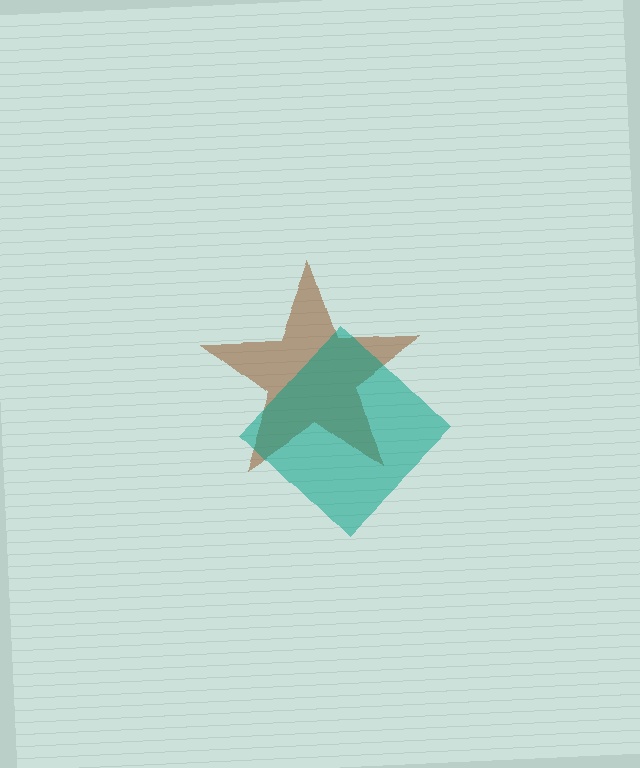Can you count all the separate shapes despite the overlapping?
Yes, there are 2 separate shapes.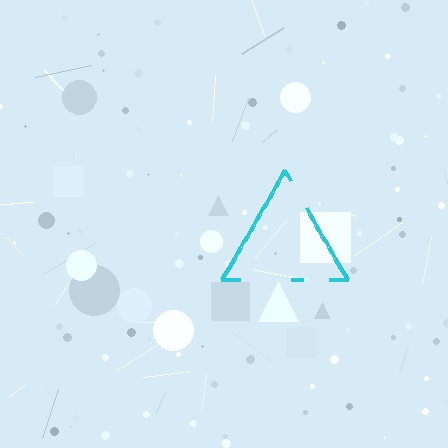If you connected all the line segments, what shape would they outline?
They would outline a triangle.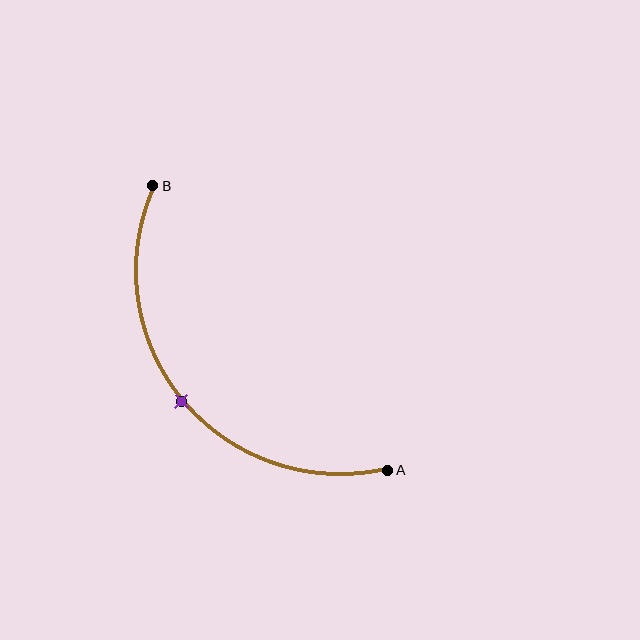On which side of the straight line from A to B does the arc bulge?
The arc bulges below and to the left of the straight line connecting A and B.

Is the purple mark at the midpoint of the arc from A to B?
Yes. The purple mark lies on the arc at equal arc-length from both A and B — it is the arc midpoint.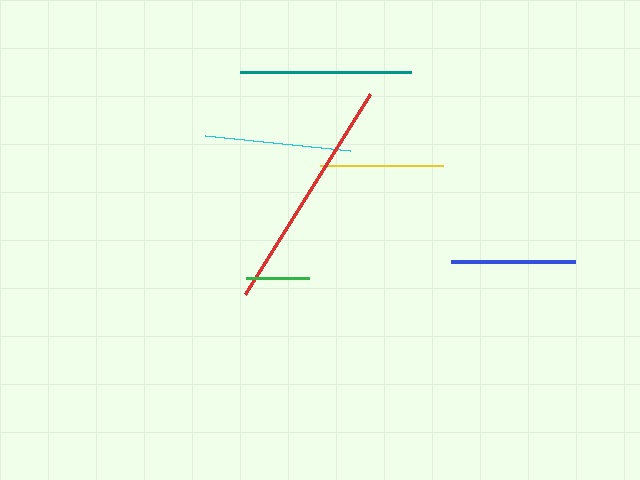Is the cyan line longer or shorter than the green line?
The cyan line is longer than the green line.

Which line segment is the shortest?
The green line is the shortest at approximately 63 pixels.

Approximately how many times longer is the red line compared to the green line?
The red line is approximately 3.7 times the length of the green line.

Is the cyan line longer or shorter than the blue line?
The cyan line is longer than the blue line.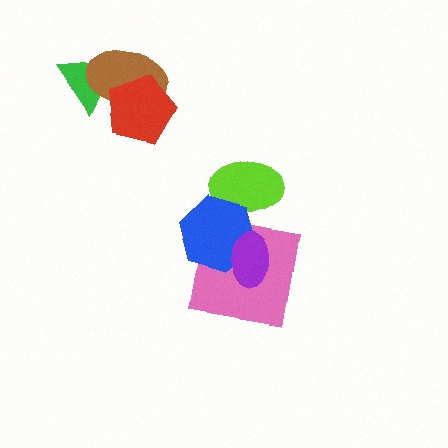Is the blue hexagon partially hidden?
Yes, it is partially covered by another shape.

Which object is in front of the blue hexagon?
The purple ellipse is in front of the blue hexagon.